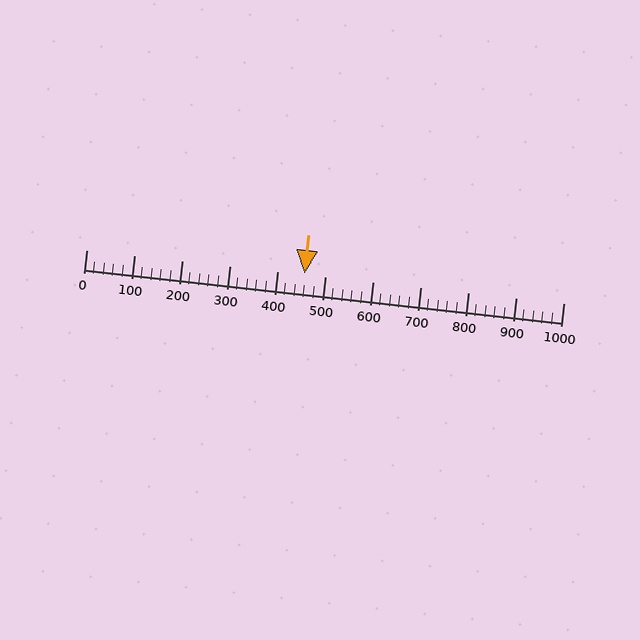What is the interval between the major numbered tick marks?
The major tick marks are spaced 100 units apart.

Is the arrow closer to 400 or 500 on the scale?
The arrow is closer to 500.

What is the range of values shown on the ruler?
The ruler shows values from 0 to 1000.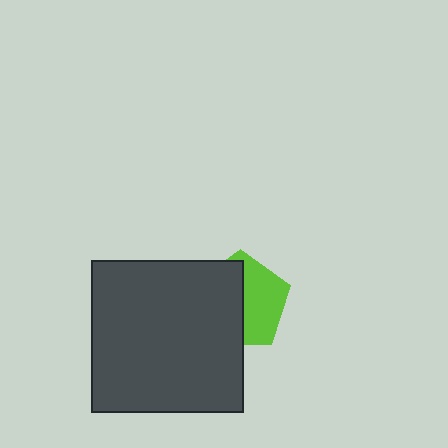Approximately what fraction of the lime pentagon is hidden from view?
Roughly 53% of the lime pentagon is hidden behind the dark gray square.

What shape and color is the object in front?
The object in front is a dark gray square.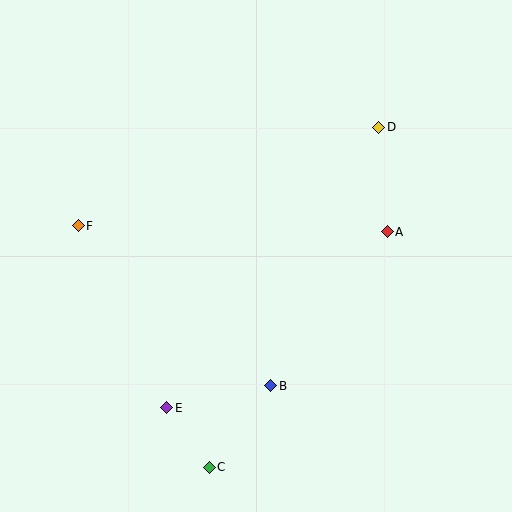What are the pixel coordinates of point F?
Point F is at (78, 226).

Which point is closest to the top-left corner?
Point F is closest to the top-left corner.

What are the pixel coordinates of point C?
Point C is at (209, 467).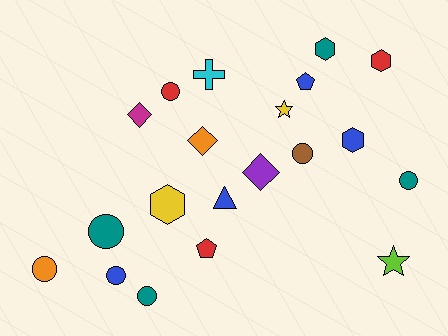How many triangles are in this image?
There is 1 triangle.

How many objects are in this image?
There are 20 objects.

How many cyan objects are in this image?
There is 1 cyan object.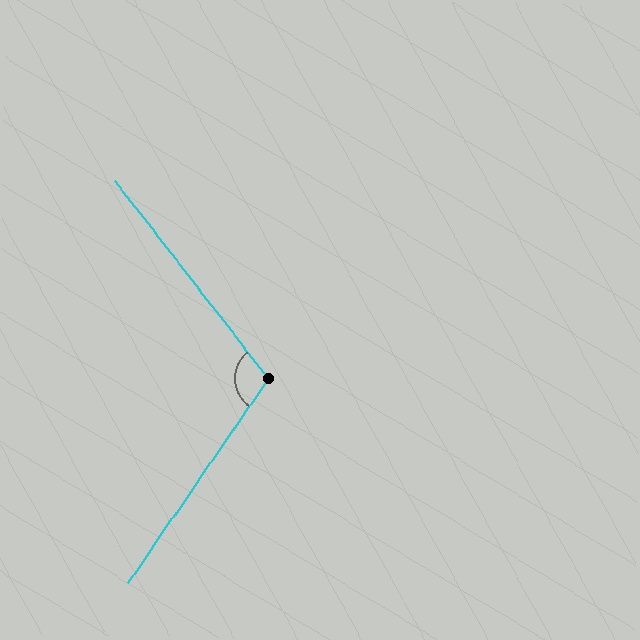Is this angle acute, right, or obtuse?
It is obtuse.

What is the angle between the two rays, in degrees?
Approximately 108 degrees.